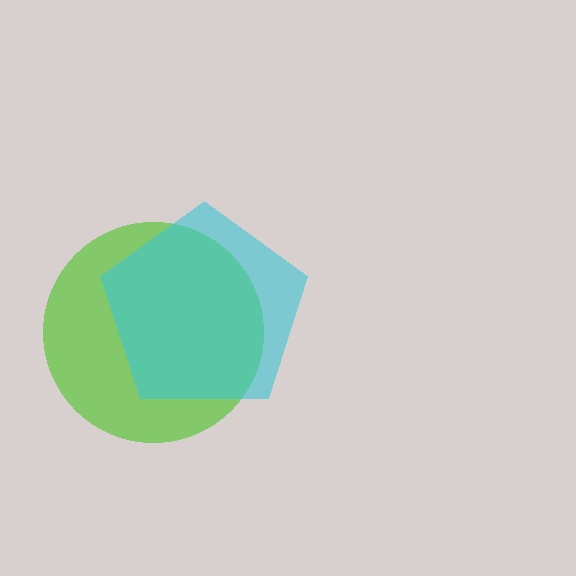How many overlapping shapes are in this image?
There are 2 overlapping shapes in the image.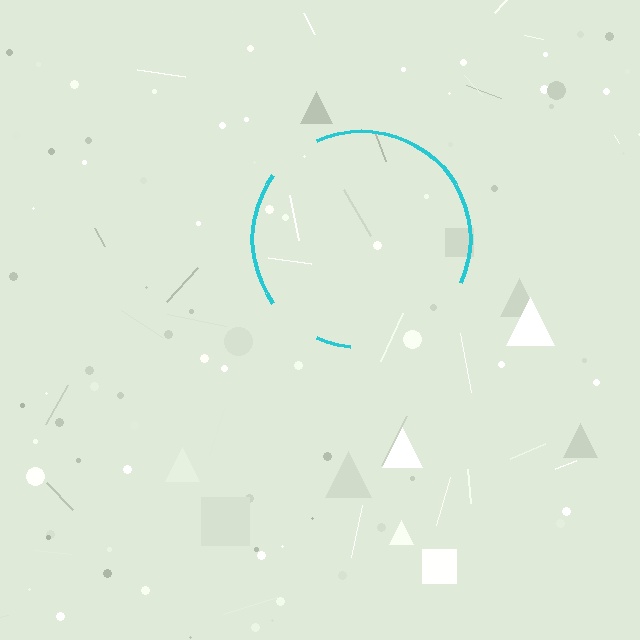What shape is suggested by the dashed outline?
The dashed outline suggests a circle.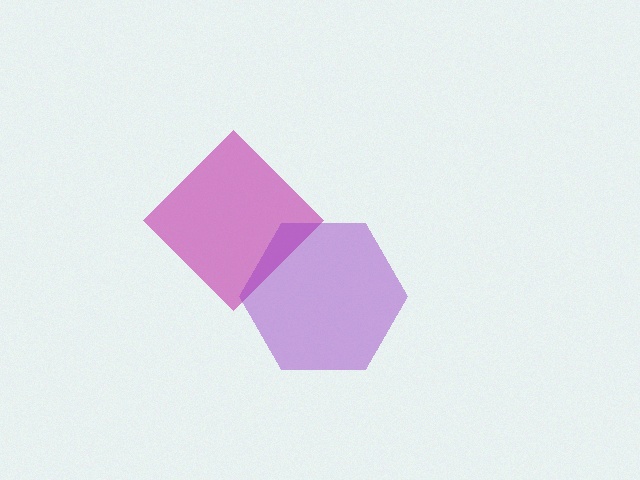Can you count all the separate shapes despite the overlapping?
Yes, there are 2 separate shapes.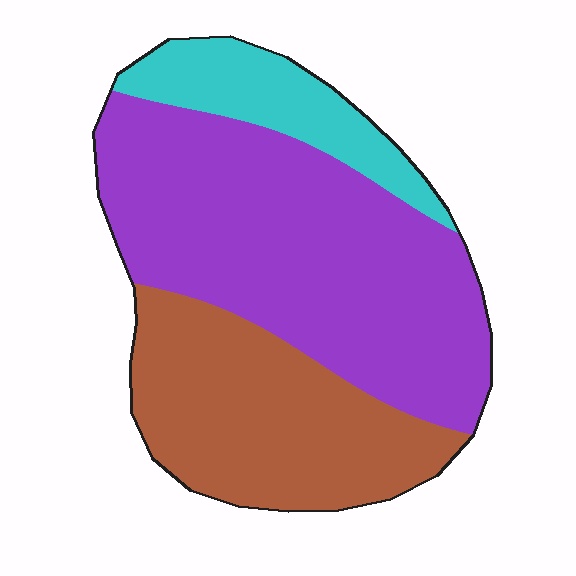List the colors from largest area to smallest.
From largest to smallest: purple, brown, cyan.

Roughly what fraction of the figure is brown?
Brown takes up about one third (1/3) of the figure.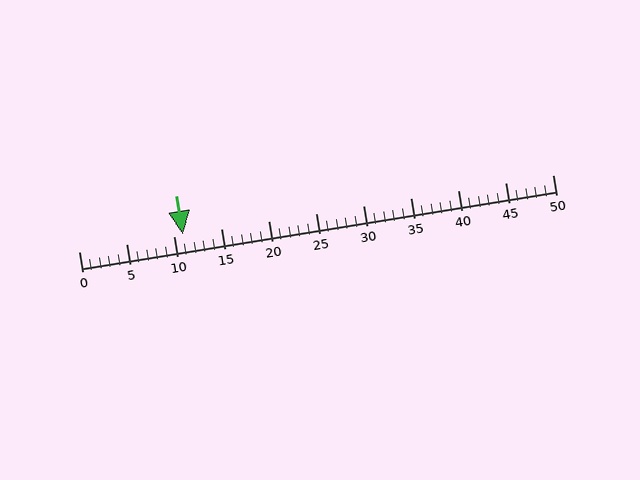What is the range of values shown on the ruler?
The ruler shows values from 0 to 50.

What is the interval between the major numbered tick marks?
The major tick marks are spaced 5 units apart.